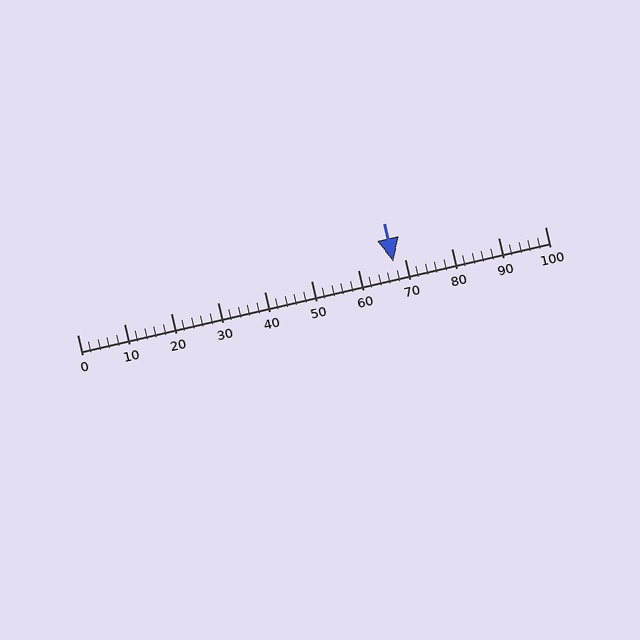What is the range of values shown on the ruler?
The ruler shows values from 0 to 100.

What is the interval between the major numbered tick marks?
The major tick marks are spaced 10 units apart.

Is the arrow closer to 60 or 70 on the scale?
The arrow is closer to 70.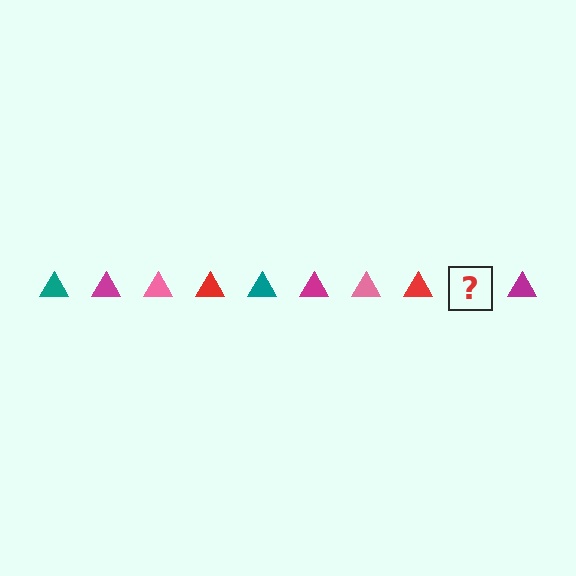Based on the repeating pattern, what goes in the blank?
The blank should be a teal triangle.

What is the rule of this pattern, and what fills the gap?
The rule is that the pattern cycles through teal, magenta, pink, red triangles. The gap should be filled with a teal triangle.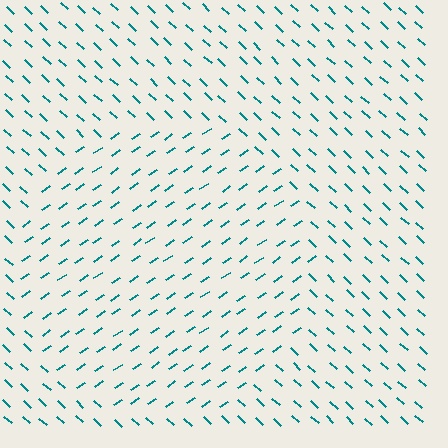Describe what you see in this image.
The image is filled with small teal line segments. A circle region in the image has lines oriented differently from the surrounding lines, creating a visible texture boundary.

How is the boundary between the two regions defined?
The boundary is defined purely by a change in line orientation (approximately 78 degrees difference). All lines are the same color and thickness.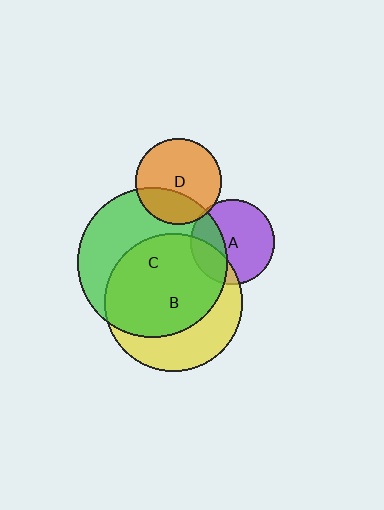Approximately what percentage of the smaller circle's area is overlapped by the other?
Approximately 65%.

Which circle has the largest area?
Circle C (green).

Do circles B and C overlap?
Yes.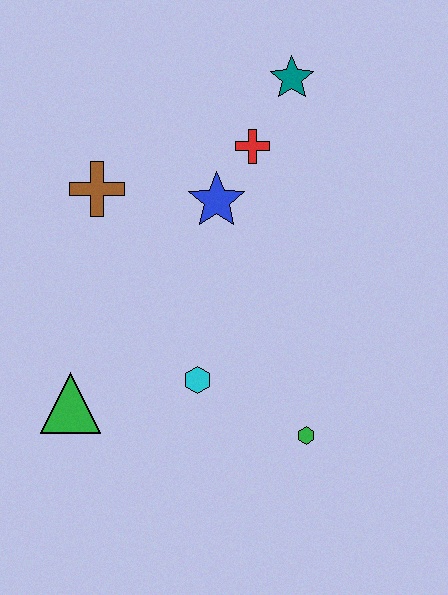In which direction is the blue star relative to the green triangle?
The blue star is above the green triangle.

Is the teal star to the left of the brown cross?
No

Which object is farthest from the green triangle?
The teal star is farthest from the green triangle.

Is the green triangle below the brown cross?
Yes